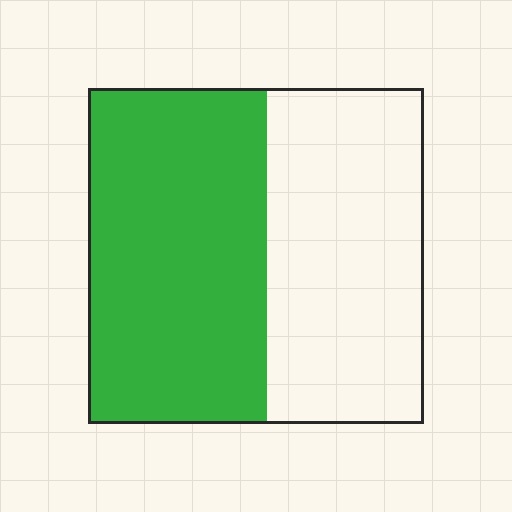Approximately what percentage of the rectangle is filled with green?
Approximately 55%.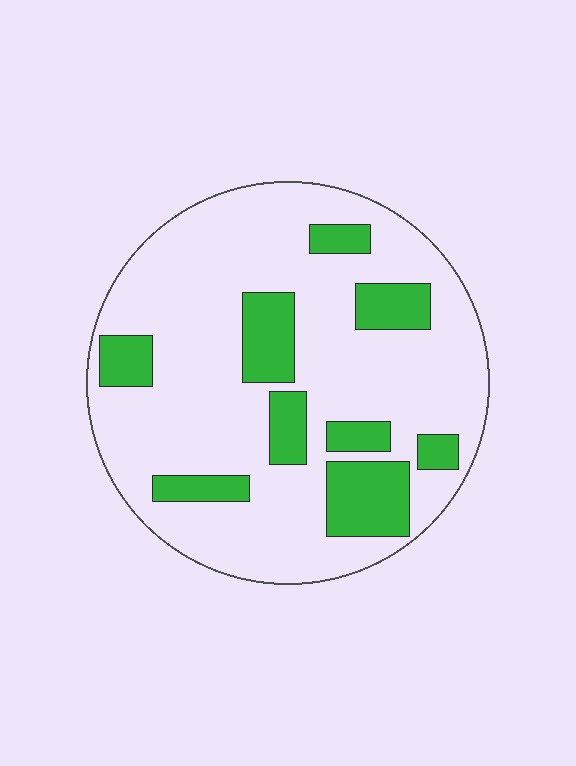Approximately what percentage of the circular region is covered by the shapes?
Approximately 20%.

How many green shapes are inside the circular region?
9.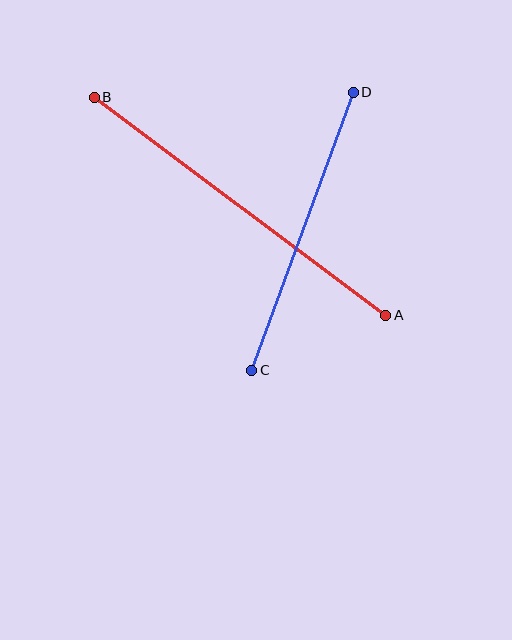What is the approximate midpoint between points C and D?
The midpoint is at approximately (303, 231) pixels.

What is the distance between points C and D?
The distance is approximately 296 pixels.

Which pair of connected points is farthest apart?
Points A and B are farthest apart.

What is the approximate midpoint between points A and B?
The midpoint is at approximately (240, 206) pixels.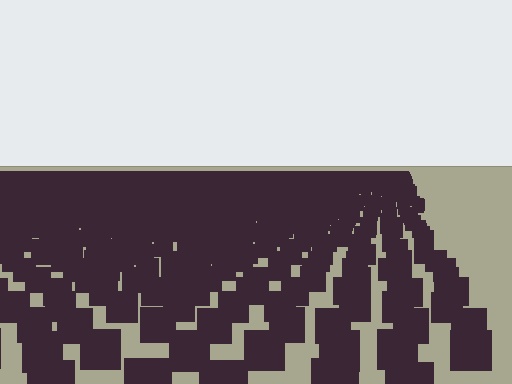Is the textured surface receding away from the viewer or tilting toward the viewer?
The surface is receding away from the viewer. Texture elements get smaller and denser toward the top.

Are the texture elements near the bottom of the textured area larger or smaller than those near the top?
Larger. Near the bottom, elements are closer to the viewer and appear at a bigger on-screen size.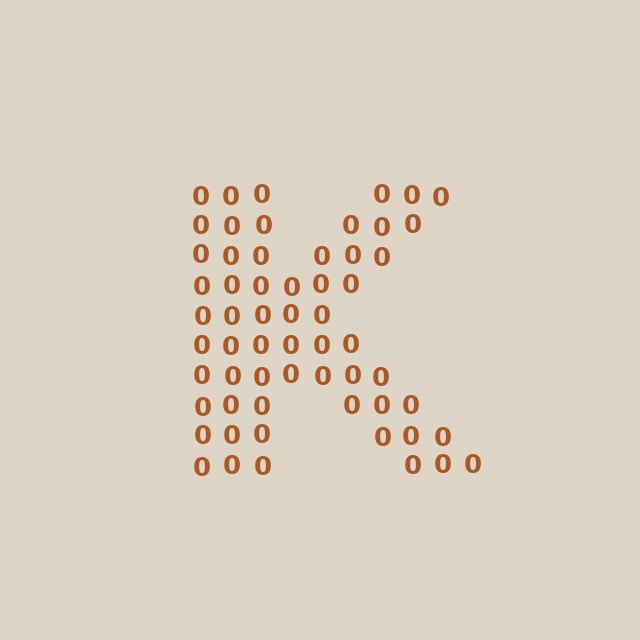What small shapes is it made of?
It is made of small digit 0's.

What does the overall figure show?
The overall figure shows the letter K.